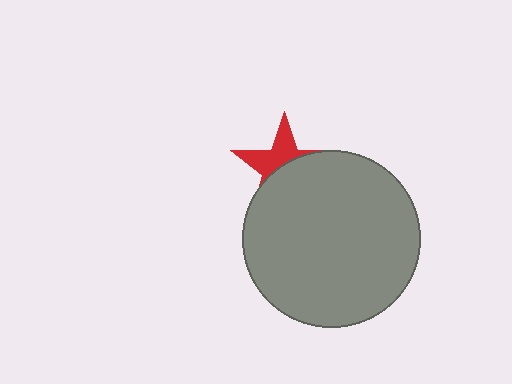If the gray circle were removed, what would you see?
You would see the complete red star.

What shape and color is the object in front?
The object in front is a gray circle.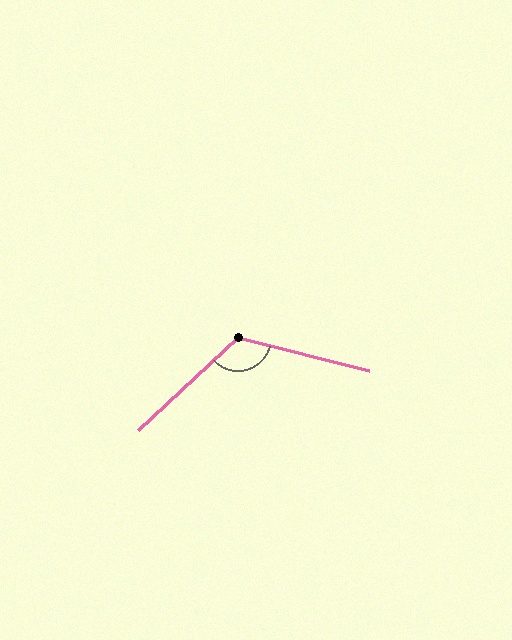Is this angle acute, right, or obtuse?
It is obtuse.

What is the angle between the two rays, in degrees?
Approximately 123 degrees.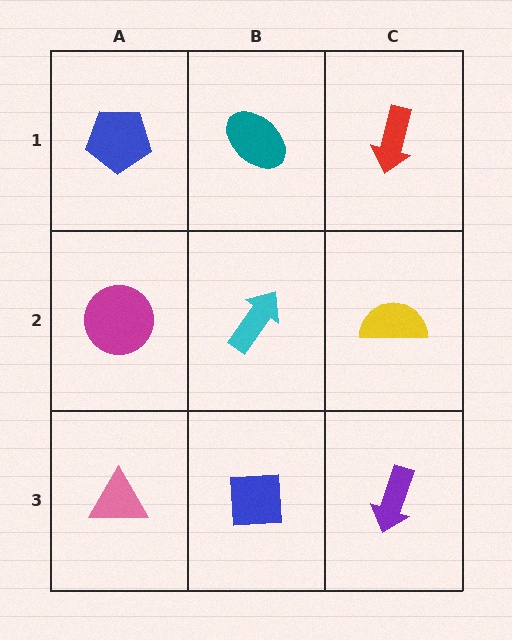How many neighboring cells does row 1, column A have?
2.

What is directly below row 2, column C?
A purple arrow.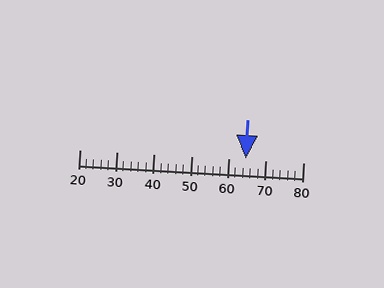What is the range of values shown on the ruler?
The ruler shows values from 20 to 80.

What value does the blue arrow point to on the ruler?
The blue arrow points to approximately 65.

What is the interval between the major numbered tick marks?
The major tick marks are spaced 10 units apart.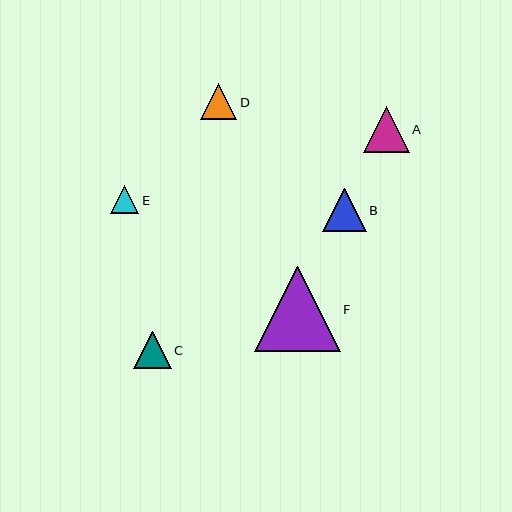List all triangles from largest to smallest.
From largest to smallest: F, A, B, C, D, E.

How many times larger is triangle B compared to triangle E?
Triangle B is approximately 1.6 times the size of triangle E.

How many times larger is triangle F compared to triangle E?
Triangle F is approximately 3.1 times the size of triangle E.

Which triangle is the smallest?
Triangle E is the smallest with a size of approximately 28 pixels.